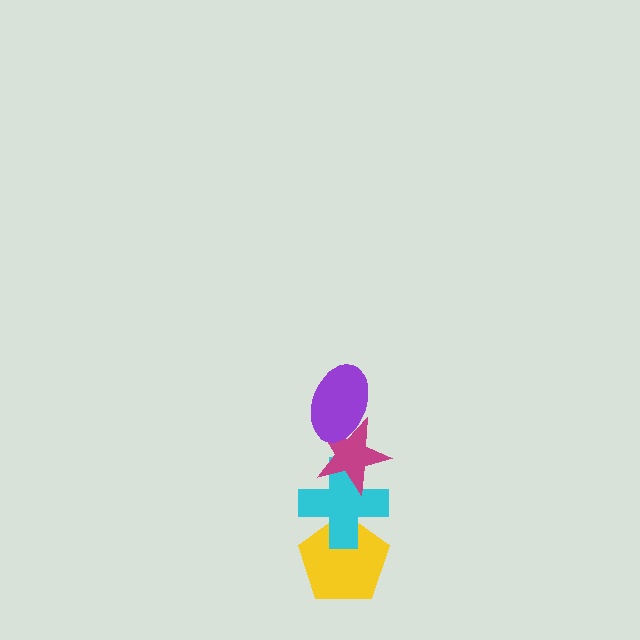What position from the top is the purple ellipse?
The purple ellipse is 1st from the top.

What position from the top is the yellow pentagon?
The yellow pentagon is 4th from the top.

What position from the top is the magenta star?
The magenta star is 2nd from the top.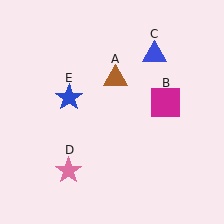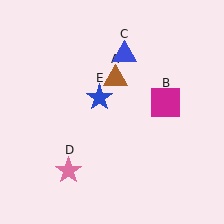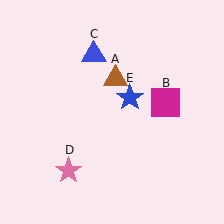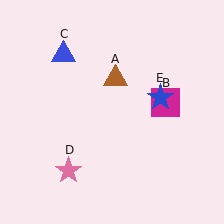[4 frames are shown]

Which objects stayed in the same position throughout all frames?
Brown triangle (object A) and magenta square (object B) and pink star (object D) remained stationary.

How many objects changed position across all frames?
2 objects changed position: blue triangle (object C), blue star (object E).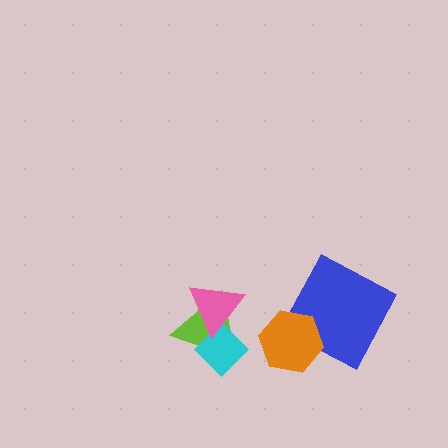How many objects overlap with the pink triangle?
2 objects overlap with the pink triangle.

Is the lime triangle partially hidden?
Yes, it is partially covered by another shape.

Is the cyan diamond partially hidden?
Yes, it is partially covered by another shape.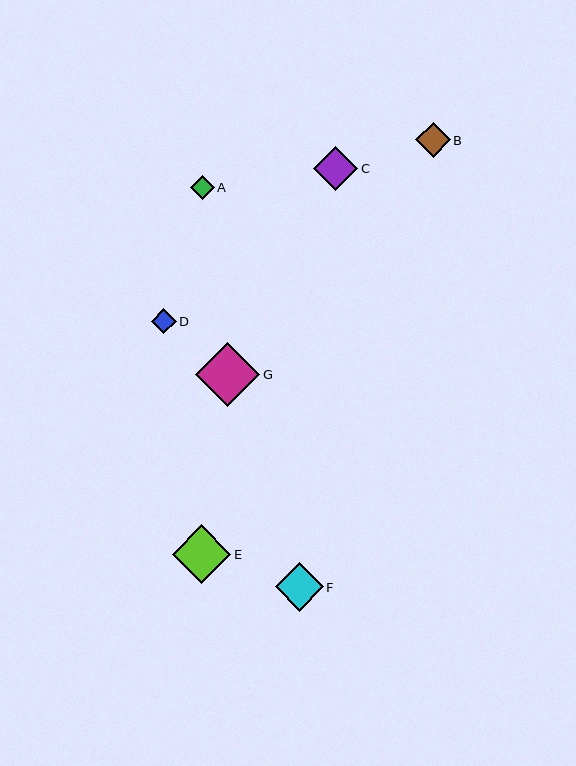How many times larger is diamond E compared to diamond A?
Diamond E is approximately 2.5 times the size of diamond A.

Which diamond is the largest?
Diamond G is the largest with a size of approximately 64 pixels.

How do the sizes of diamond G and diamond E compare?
Diamond G and diamond E are approximately the same size.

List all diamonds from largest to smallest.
From largest to smallest: G, E, F, C, B, D, A.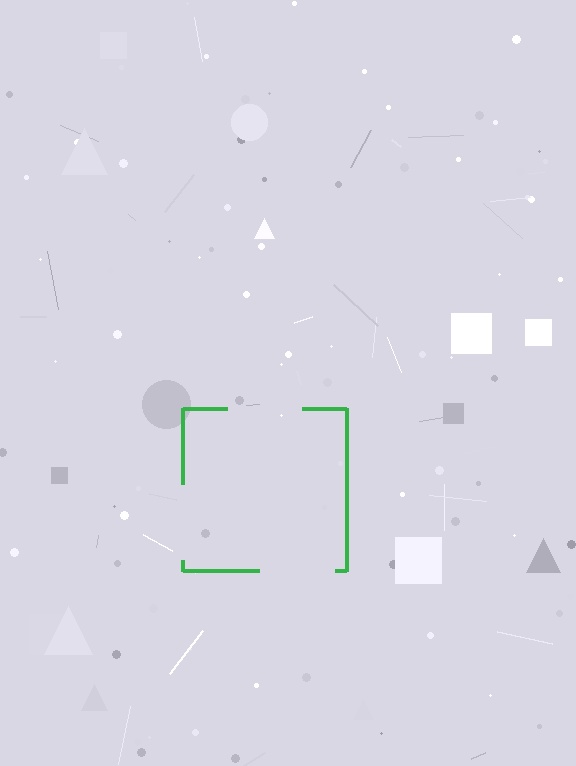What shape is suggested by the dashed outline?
The dashed outline suggests a square.